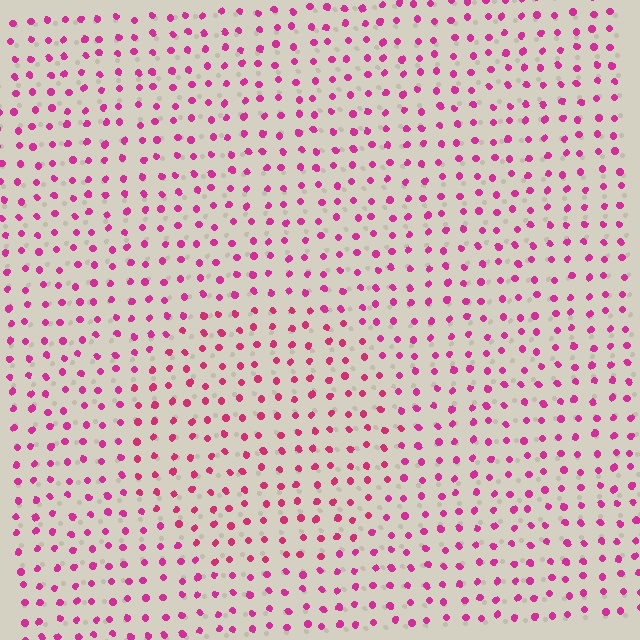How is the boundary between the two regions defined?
The boundary is defined purely by a slight shift in hue (about 14 degrees). Spacing, size, and orientation are identical on both sides.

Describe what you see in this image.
The image is filled with small magenta elements in a uniform arrangement. A circle-shaped region is visible where the elements are tinted to a slightly different hue, forming a subtle color boundary.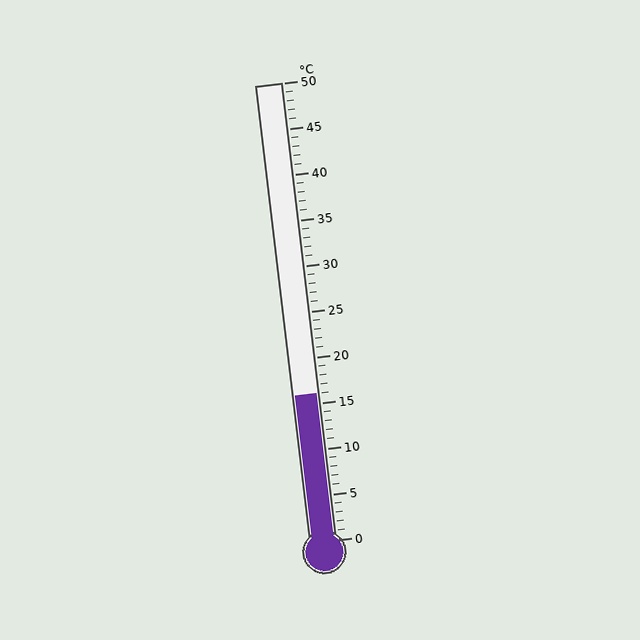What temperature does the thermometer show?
The thermometer shows approximately 16°C.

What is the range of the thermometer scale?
The thermometer scale ranges from 0°C to 50°C.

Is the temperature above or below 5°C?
The temperature is above 5°C.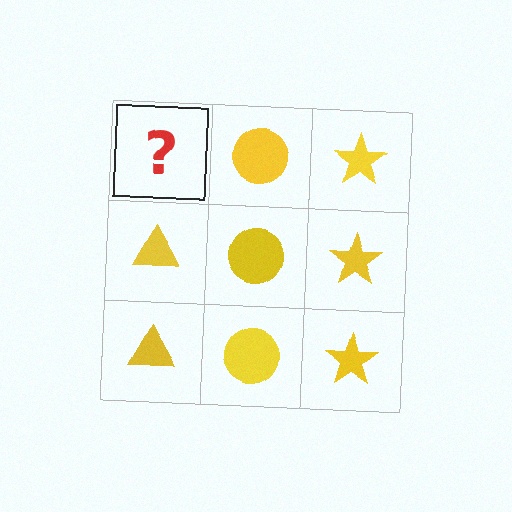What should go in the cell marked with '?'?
The missing cell should contain a yellow triangle.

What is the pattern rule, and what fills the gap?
The rule is that each column has a consistent shape. The gap should be filled with a yellow triangle.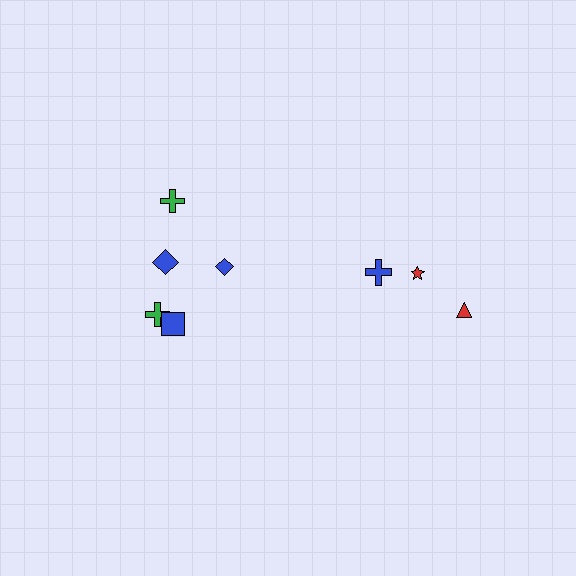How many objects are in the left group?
There are 5 objects.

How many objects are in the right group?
There are 3 objects.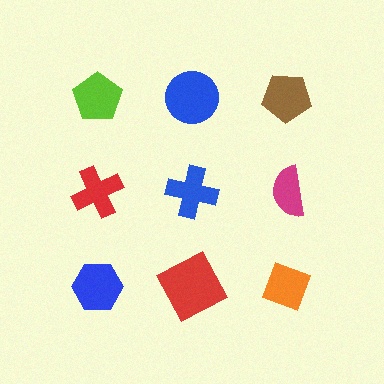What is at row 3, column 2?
A red square.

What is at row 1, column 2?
A blue circle.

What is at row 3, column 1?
A blue hexagon.